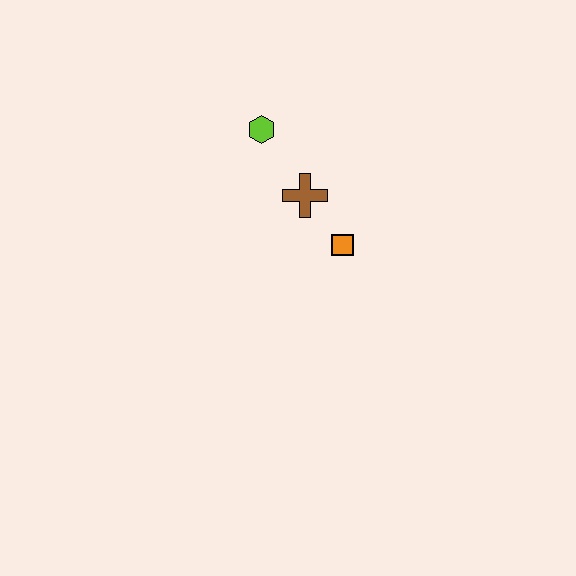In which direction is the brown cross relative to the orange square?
The brown cross is above the orange square.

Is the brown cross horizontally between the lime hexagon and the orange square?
Yes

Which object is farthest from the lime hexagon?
The orange square is farthest from the lime hexagon.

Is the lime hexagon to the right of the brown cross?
No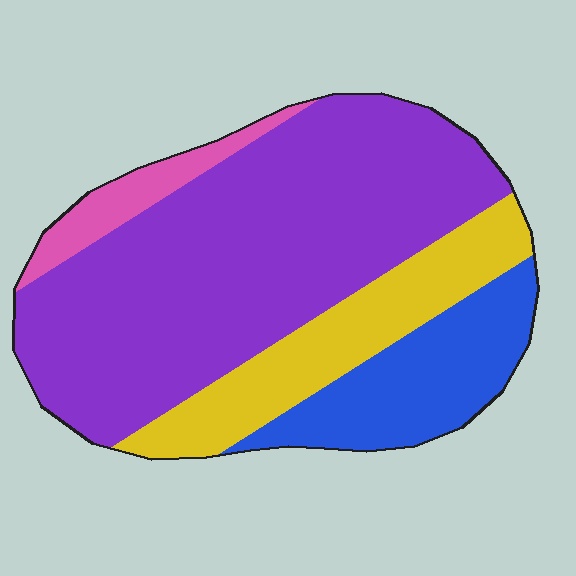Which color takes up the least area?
Pink, at roughly 5%.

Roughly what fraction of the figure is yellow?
Yellow takes up between a sixth and a third of the figure.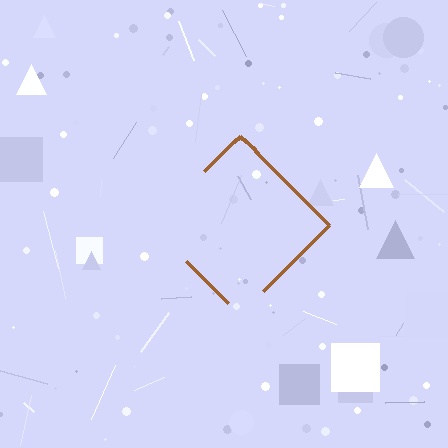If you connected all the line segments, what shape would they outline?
They would outline a diamond.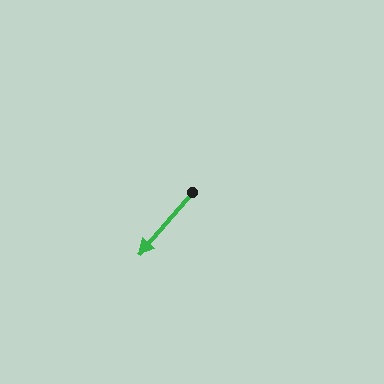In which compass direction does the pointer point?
Southwest.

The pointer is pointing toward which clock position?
Roughly 7 o'clock.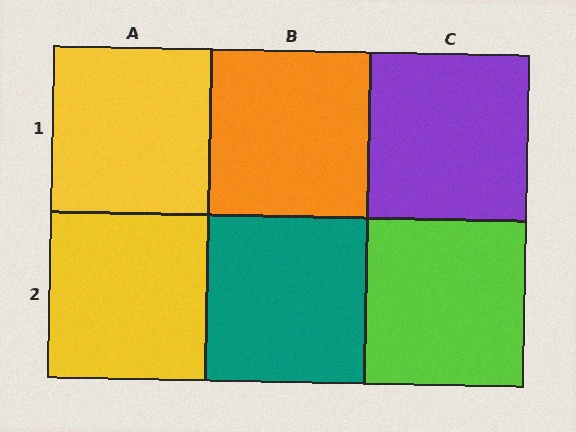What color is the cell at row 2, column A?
Yellow.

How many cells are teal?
1 cell is teal.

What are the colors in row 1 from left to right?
Yellow, orange, purple.